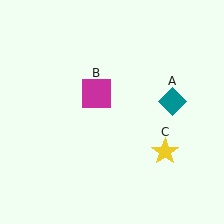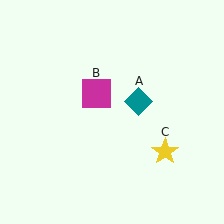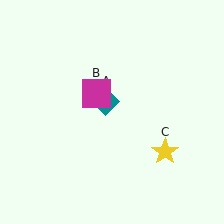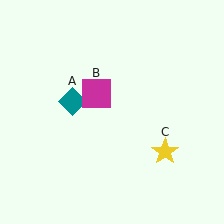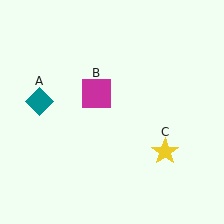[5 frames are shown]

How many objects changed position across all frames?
1 object changed position: teal diamond (object A).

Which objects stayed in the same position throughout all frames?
Magenta square (object B) and yellow star (object C) remained stationary.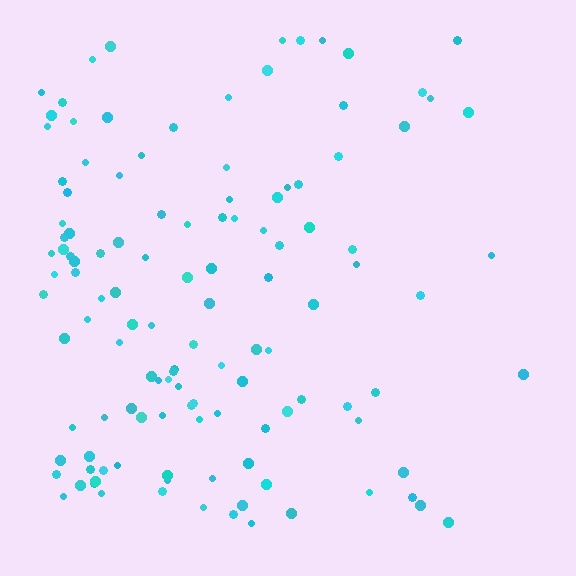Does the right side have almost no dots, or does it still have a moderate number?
Still a moderate number, just noticeably fewer than the left.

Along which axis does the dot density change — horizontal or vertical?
Horizontal.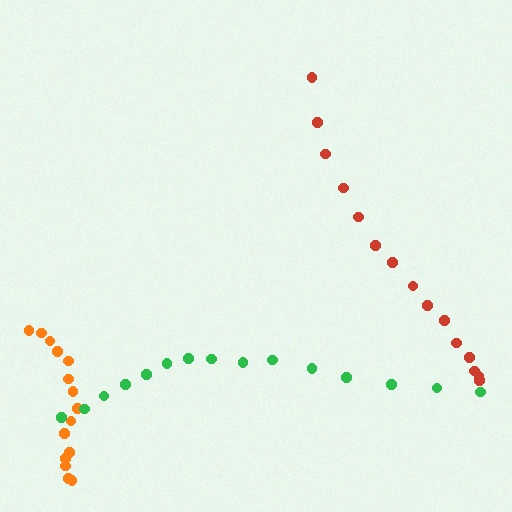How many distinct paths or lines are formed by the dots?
There are 3 distinct paths.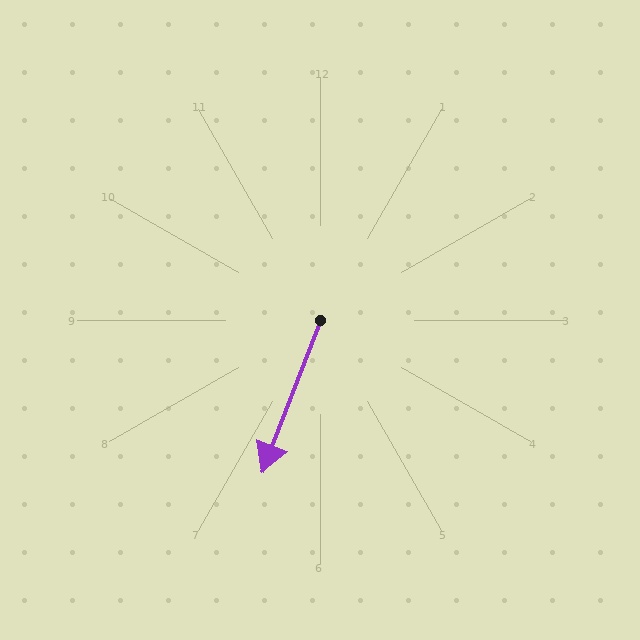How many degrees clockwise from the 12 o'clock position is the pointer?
Approximately 201 degrees.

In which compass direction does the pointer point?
South.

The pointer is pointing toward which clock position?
Roughly 7 o'clock.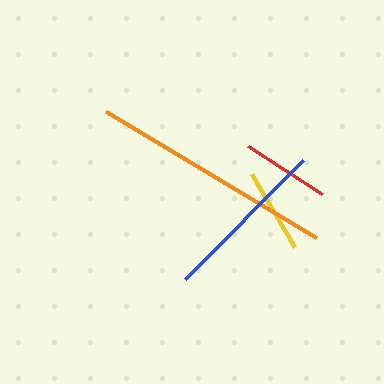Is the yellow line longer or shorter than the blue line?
The blue line is longer than the yellow line.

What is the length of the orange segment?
The orange segment is approximately 244 pixels long.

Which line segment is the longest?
The orange line is the longest at approximately 244 pixels.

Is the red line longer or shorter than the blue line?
The blue line is longer than the red line.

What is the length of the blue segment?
The blue segment is approximately 168 pixels long.